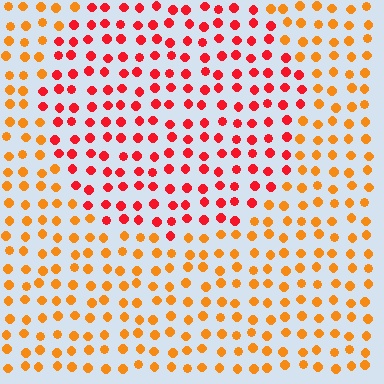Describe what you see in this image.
The image is filled with small orange elements in a uniform arrangement. A circle-shaped region is visible where the elements are tinted to a slightly different hue, forming a subtle color boundary.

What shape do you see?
I see a circle.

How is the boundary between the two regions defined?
The boundary is defined purely by a slight shift in hue (about 37 degrees). Spacing, size, and orientation are identical on both sides.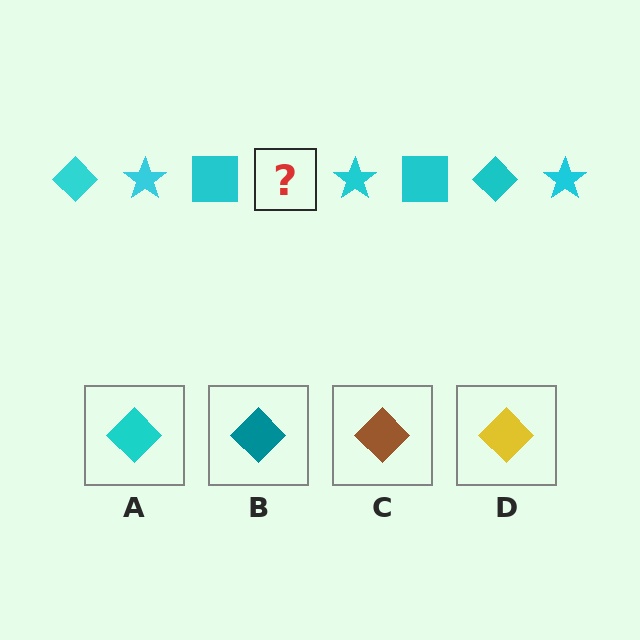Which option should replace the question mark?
Option A.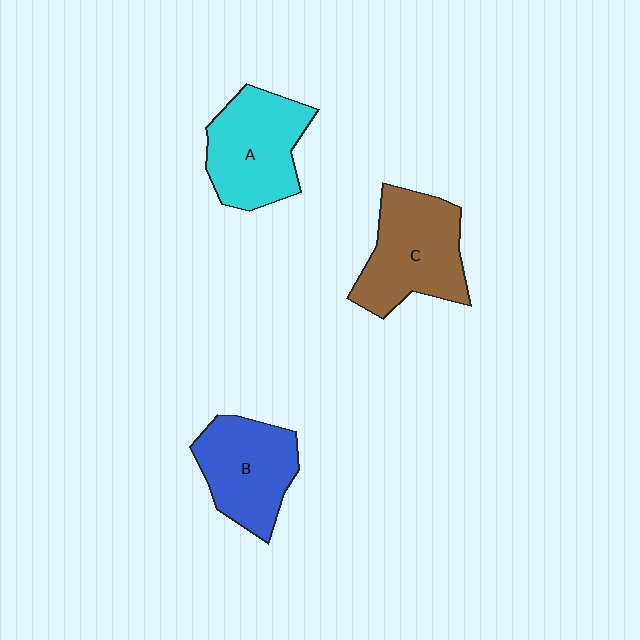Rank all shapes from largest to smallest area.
From largest to smallest: C (brown), A (cyan), B (blue).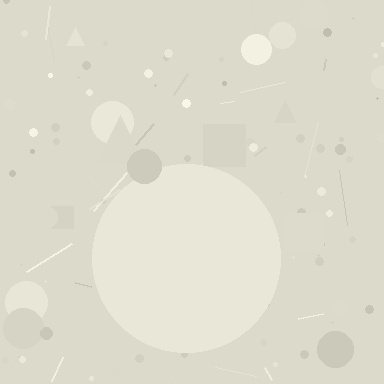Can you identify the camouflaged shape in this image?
The camouflaged shape is a circle.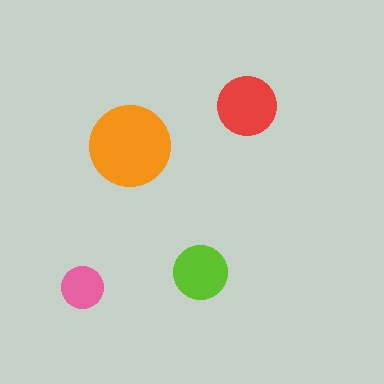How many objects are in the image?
There are 4 objects in the image.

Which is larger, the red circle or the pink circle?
The red one.